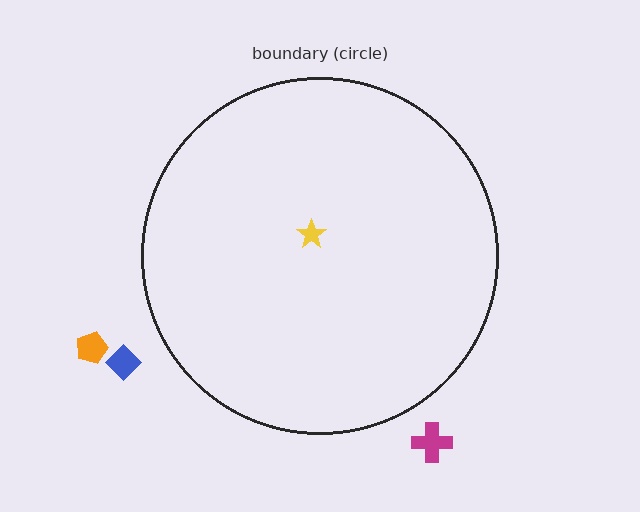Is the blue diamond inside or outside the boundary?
Outside.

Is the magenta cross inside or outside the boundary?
Outside.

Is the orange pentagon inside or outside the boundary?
Outside.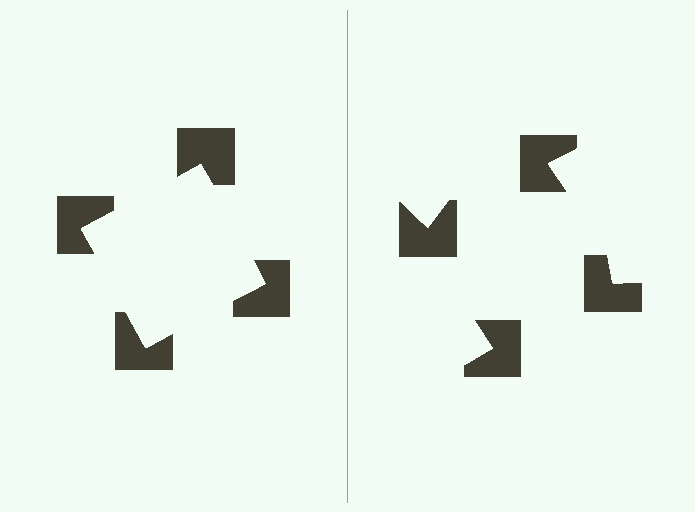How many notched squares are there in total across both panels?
8 — 4 on each side.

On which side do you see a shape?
An illusory square appears on the left side. On the right side the wedge cuts are rotated, so no coherent shape forms.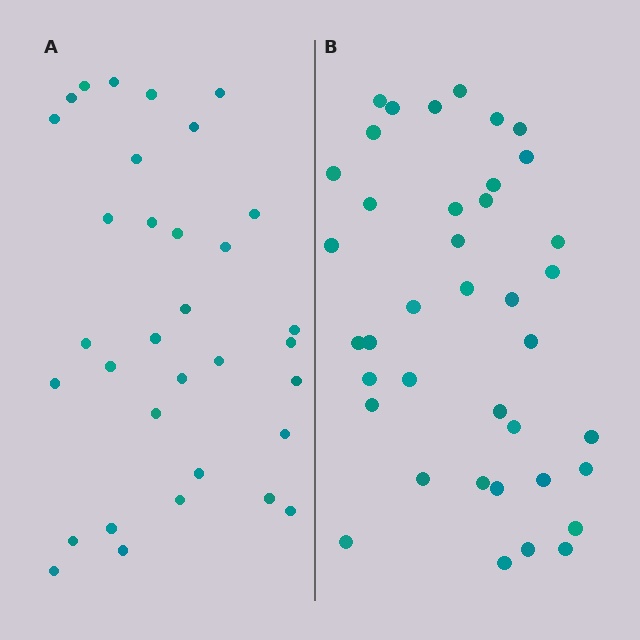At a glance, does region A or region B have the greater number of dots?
Region B (the right region) has more dots.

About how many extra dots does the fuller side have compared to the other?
Region B has about 6 more dots than region A.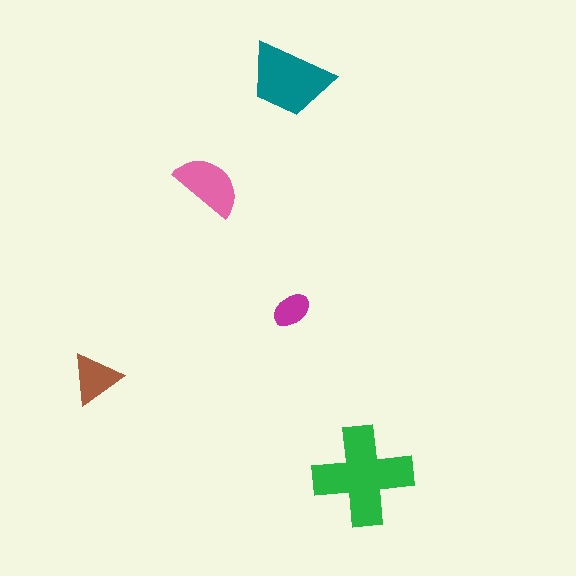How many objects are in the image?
There are 5 objects in the image.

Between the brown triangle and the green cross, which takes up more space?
The green cross.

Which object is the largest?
The green cross.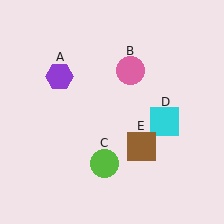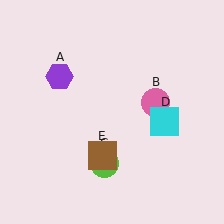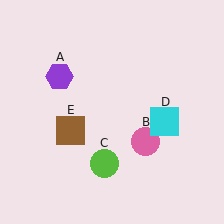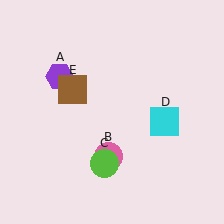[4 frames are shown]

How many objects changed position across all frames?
2 objects changed position: pink circle (object B), brown square (object E).